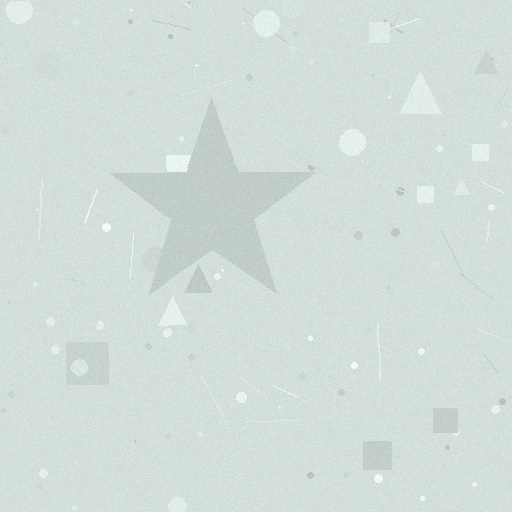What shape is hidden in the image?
A star is hidden in the image.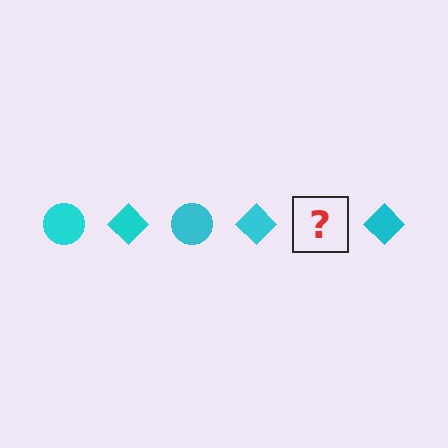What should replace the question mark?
The question mark should be replaced with a cyan circle.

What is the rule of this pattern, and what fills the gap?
The rule is that the pattern cycles through circle, diamond shapes in cyan. The gap should be filled with a cyan circle.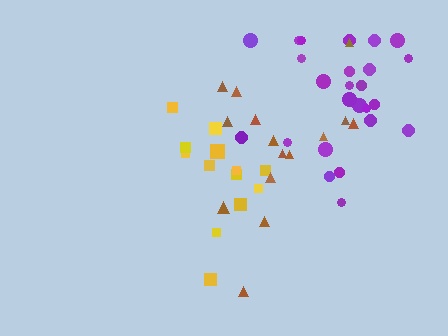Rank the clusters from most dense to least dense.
purple, yellow, brown.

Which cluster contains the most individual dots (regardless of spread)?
Purple (25).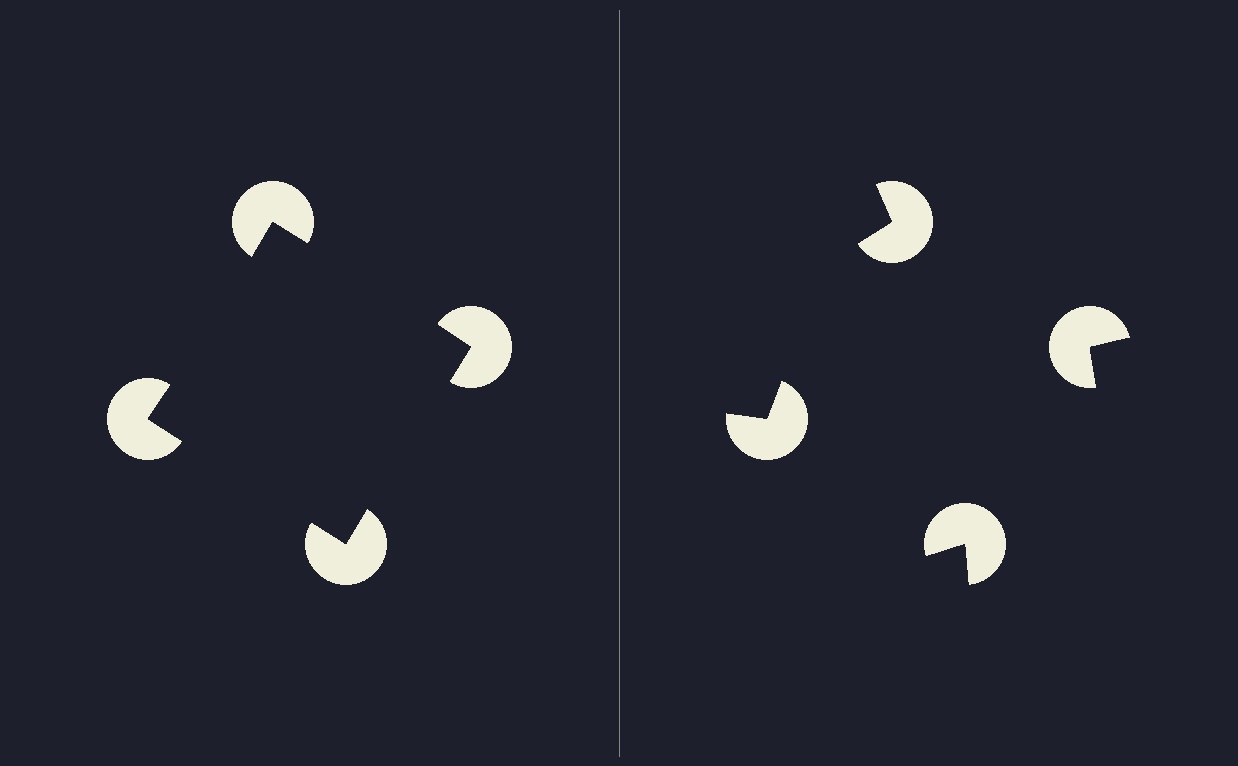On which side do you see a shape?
An illusory square appears on the left side. On the right side the wedge cuts are rotated, so no coherent shape forms.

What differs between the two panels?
The pac-man discs are positioned identically on both sides; only the wedge orientations differ. On the left they align to a square; on the right they are misaligned.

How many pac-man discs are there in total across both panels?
8 — 4 on each side.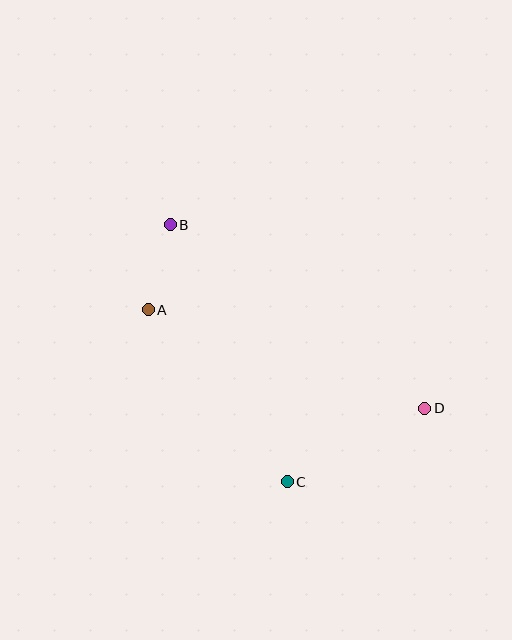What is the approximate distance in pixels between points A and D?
The distance between A and D is approximately 294 pixels.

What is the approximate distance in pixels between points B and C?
The distance between B and C is approximately 283 pixels.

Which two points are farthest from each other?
Points B and D are farthest from each other.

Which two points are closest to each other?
Points A and B are closest to each other.